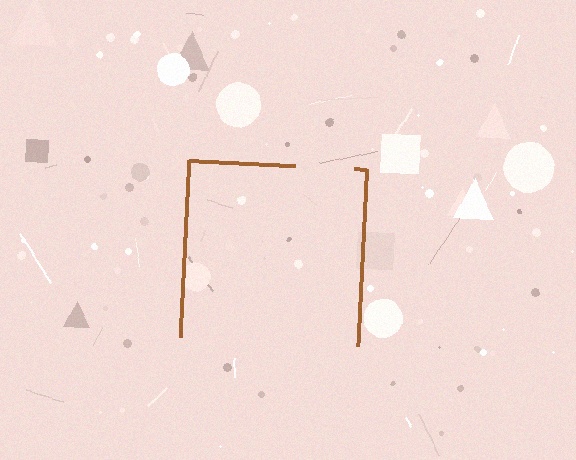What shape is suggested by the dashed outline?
The dashed outline suggests a square.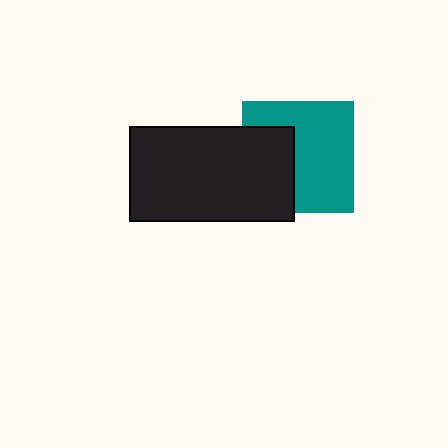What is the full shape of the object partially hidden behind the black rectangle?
The partially hidden object is a teal square.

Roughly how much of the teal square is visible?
About half of it is visible (roughly 62%).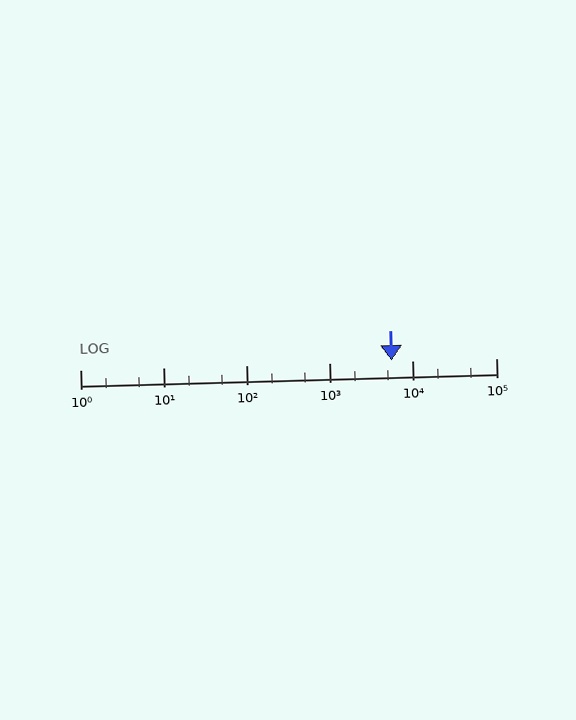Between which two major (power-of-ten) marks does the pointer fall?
The pointer is between 1000 and 10000.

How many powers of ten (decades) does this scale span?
The scale spans 5 decades, from 1 to 100000.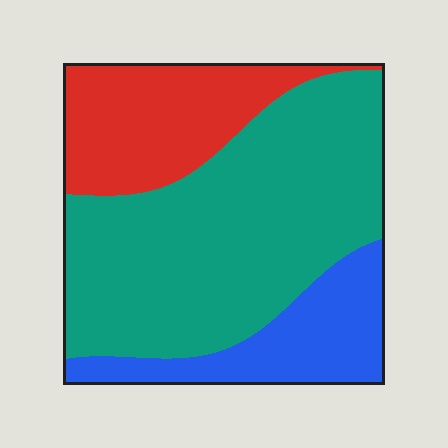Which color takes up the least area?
Blue, at roughly 20%.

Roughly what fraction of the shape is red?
Red covers about 25% of the shape.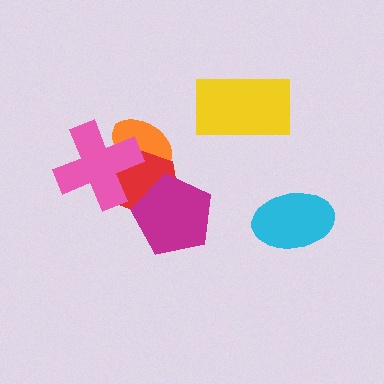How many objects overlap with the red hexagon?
3 objects overlap with the red hexagon.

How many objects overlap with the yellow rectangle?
0 objects overlap with the yellow rectangle.